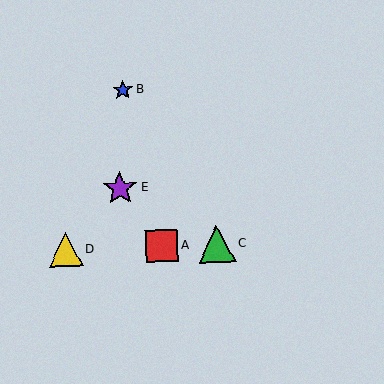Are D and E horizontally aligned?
No, D is at y≈250 and E is at y≈188.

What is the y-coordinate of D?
Object D is at y≈250.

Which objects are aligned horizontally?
Objects A, C, D are aligned horizontally.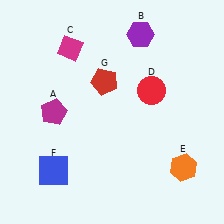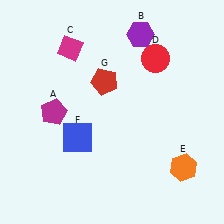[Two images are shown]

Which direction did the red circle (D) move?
The red circle (D) moved up.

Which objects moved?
The objects that moved are: the red circle (D), the blue square (F).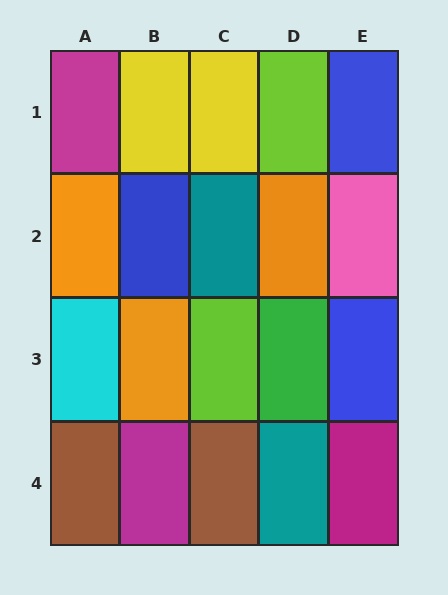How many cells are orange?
3 cells are orange.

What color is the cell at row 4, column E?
Magenta.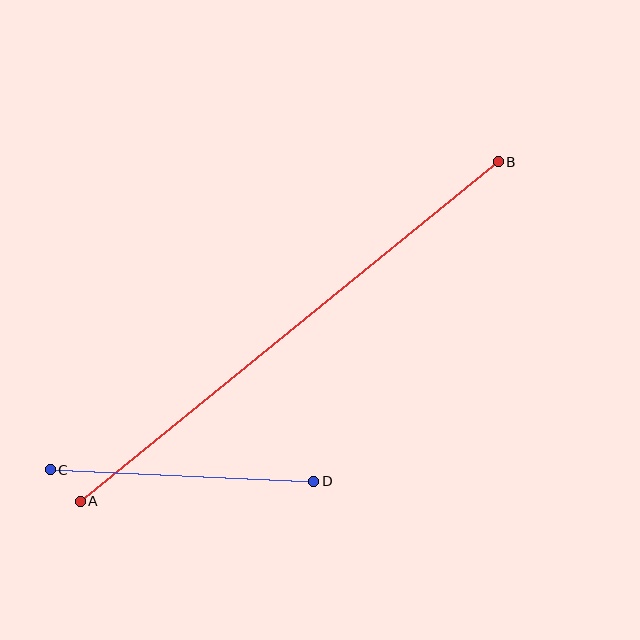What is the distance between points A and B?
The distance is approximately 538 pixels.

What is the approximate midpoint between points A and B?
The midpoint is at approximately (289, 332) pixels.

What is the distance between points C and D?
The distance is approximately 264 pixels.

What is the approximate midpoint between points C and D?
The midpoint is at approximately (182, 476) pixels.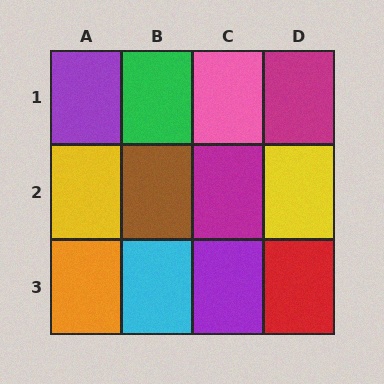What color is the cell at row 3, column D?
Red.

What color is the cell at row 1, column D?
Magenta.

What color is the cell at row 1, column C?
Pink.